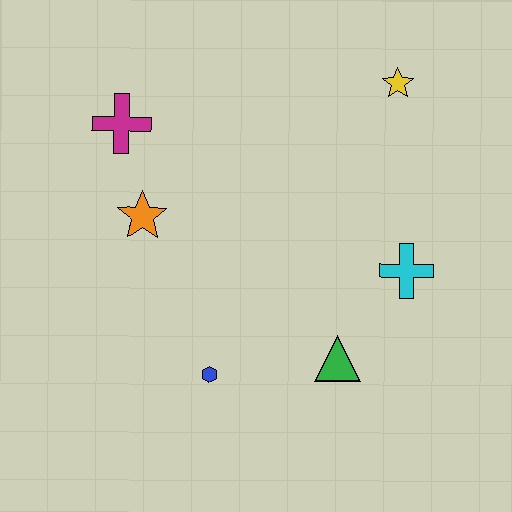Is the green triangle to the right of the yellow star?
No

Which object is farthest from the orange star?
The yellow star is farthest from the orange star.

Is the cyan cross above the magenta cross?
No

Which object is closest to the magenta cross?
The orange star is closest to the magenta cross.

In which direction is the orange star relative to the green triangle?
The orange star is to the left of the green triangle.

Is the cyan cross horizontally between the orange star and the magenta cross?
No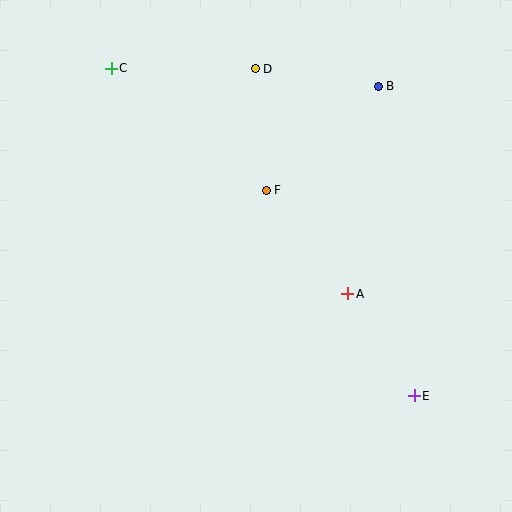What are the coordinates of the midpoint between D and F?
The midpoint between D and F is at (261, 129).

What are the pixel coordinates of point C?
Point C is at (111, 68).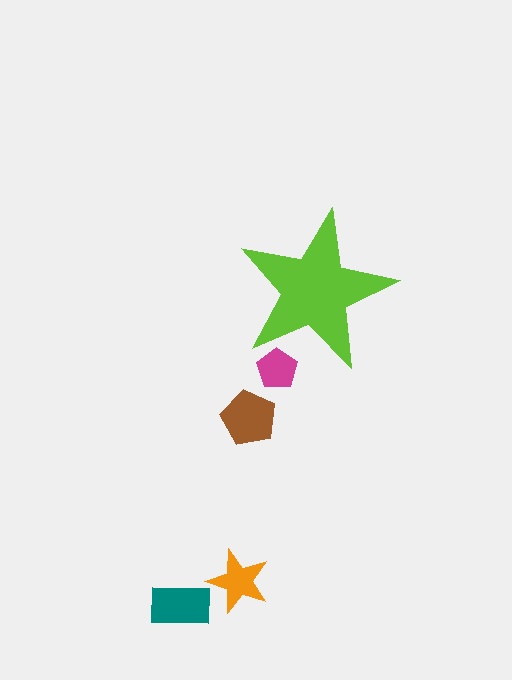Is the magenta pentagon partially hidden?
Yes, the magenta pentagon is partially hidden behind the lime star.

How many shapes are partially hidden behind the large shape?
1 shape is partially hidden.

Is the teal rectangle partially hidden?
No, the teal rectangle is fully visible.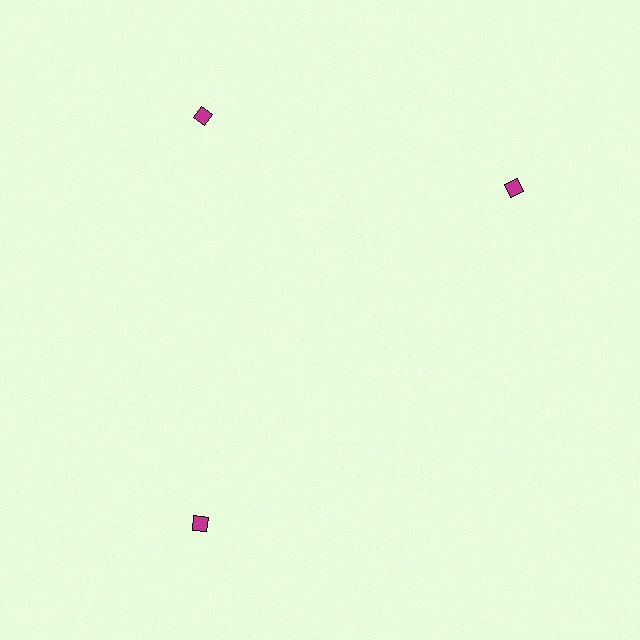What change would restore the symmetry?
The symmetry would be restored by rotating it back into even spacing with its neighbors so that all 3 diamonds sit at equal angles and equal distance from the center.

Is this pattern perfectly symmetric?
No. The 3 magenta diamonds are arranged in a ring, but one element near the 3 o'clock position is rotated out of alignment along the ring, breaking the 3-fold rotational symmetry.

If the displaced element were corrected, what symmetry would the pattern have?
It would have 3-fold rotational symmetry — the pattern would map onto itself every 120 degrees.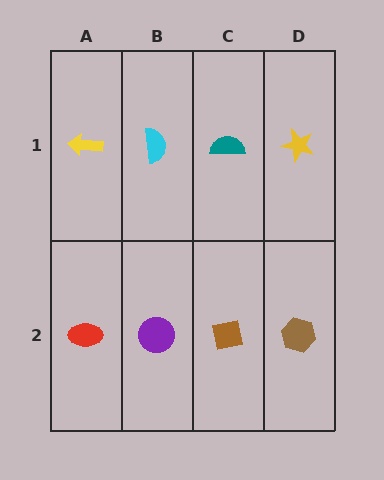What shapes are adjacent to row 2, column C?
A teal semicircle (row 1, column C), a purple circle (row 2, column B), a brown hexagon (row 2, column D).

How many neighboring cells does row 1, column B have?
3.